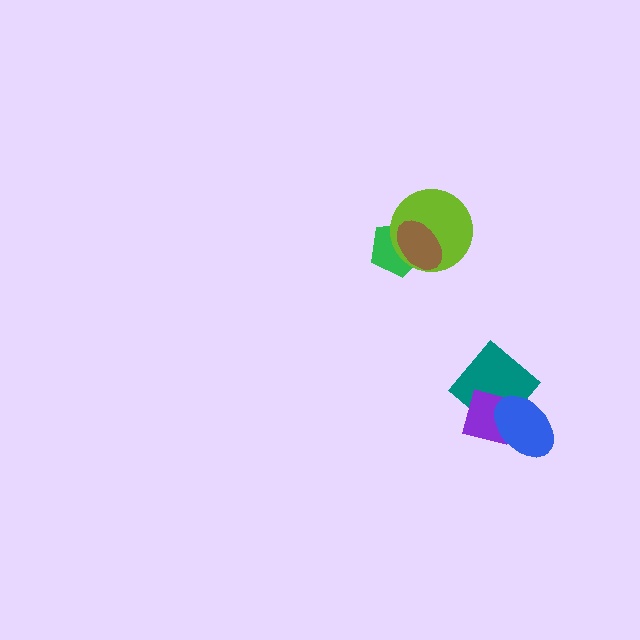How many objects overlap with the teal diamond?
2 objects overlap with the teal diamond.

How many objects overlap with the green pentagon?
2 objects overlap with the green pentagon.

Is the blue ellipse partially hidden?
No, no other shape covers it.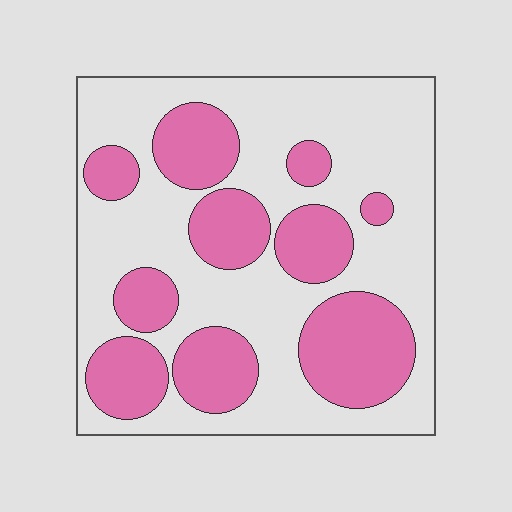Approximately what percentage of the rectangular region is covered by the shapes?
Approximately 35%.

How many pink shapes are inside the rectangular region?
10.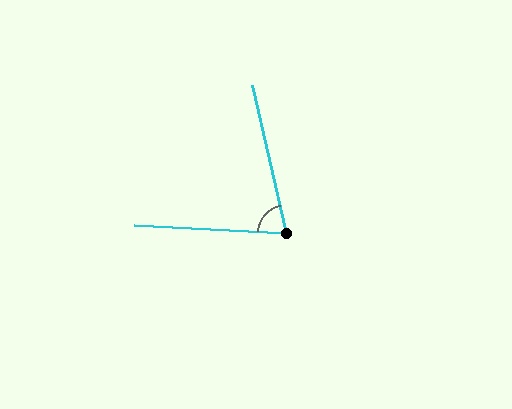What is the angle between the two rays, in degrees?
Approximately 74 degrees.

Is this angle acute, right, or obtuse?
It is acute.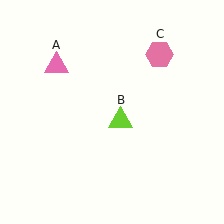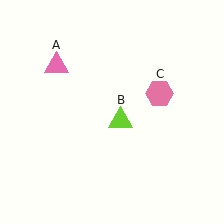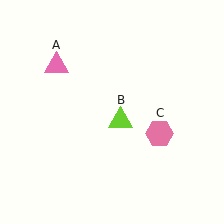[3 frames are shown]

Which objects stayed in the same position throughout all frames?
Pink triangle (object A) and lime triangle (object B) remained stationary.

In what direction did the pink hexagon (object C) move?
The pink hexagon (object C) moved down.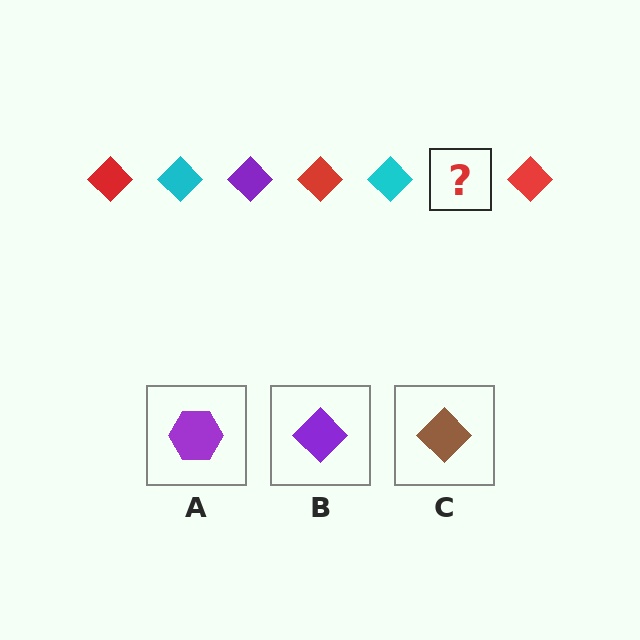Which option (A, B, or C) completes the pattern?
B.